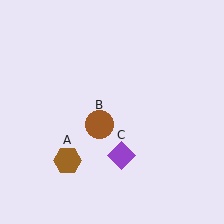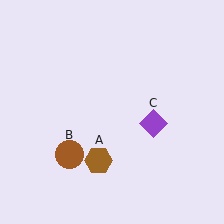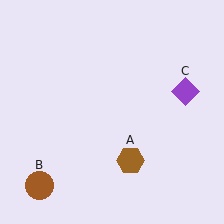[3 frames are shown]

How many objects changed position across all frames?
3 objects changed position: brown hexagon (object A), brown circle (object B), purple diamond (object C).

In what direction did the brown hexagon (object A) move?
The brown hexagon (object A) moved right.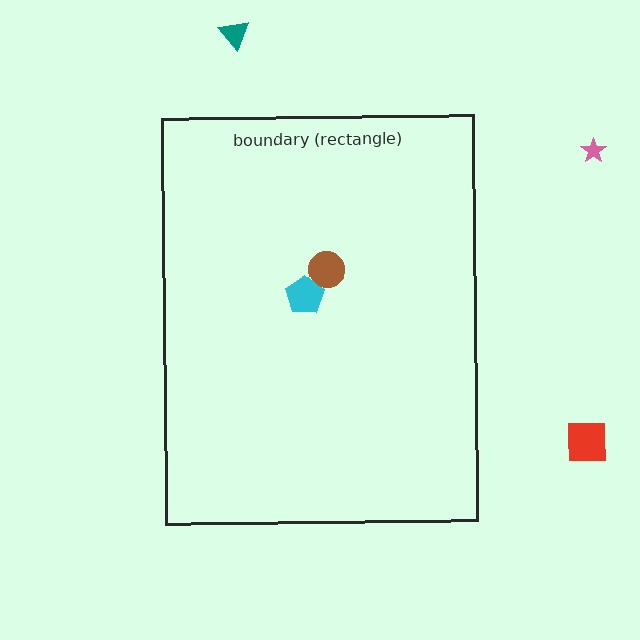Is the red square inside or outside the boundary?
Outside.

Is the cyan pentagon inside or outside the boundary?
Inside.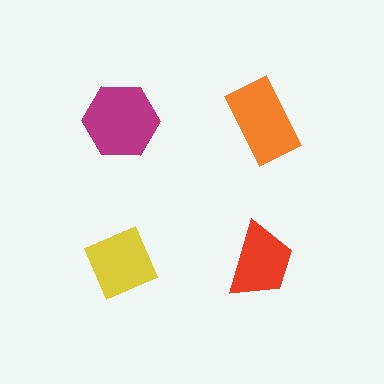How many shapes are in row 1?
2 shapes.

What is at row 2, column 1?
A yellow diamond.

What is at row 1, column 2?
An orange rectangle.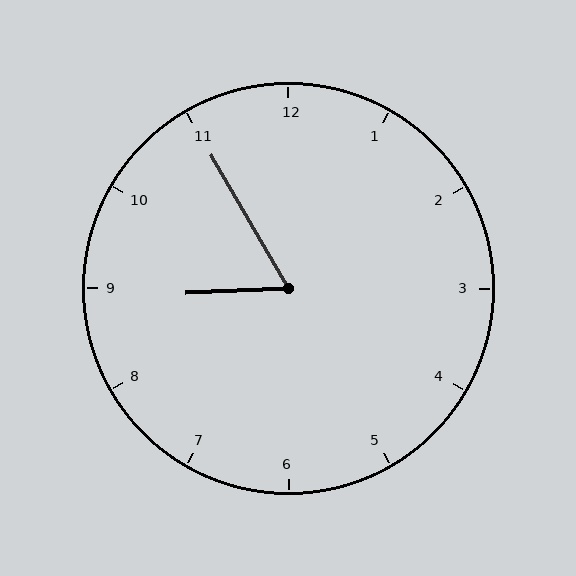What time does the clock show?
8:55.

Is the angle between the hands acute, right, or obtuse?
It is acute.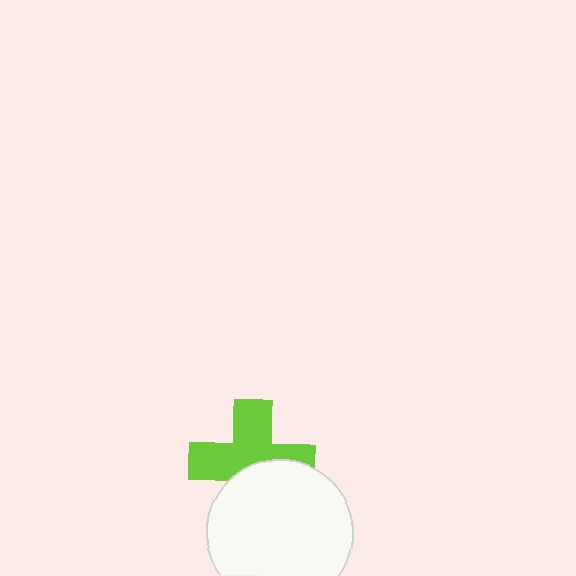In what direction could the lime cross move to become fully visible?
The lime cross could move up. That would shift it out from behind the white circle entirely.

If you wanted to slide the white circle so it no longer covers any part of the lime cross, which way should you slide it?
Slide it down — that is the most direct way to separate the two shapes.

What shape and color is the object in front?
The object in front is a white circle.